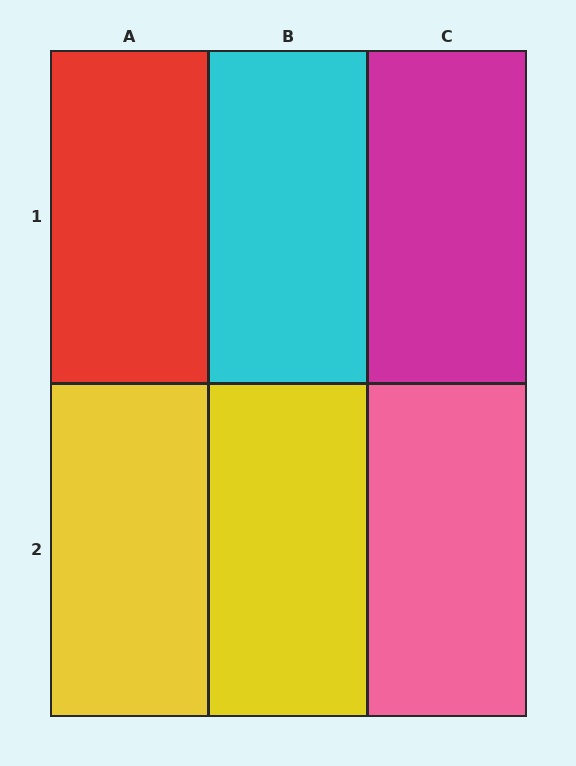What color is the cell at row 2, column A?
Yellow.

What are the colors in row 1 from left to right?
Red, cyan, magenta.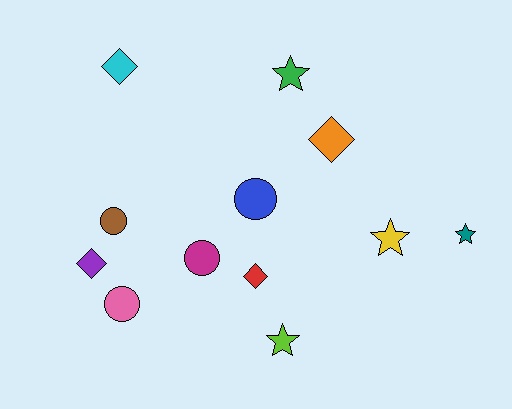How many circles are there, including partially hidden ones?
There are 4 circles.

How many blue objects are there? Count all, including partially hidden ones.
There is 1 blue object.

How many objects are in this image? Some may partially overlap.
There are 12 objects.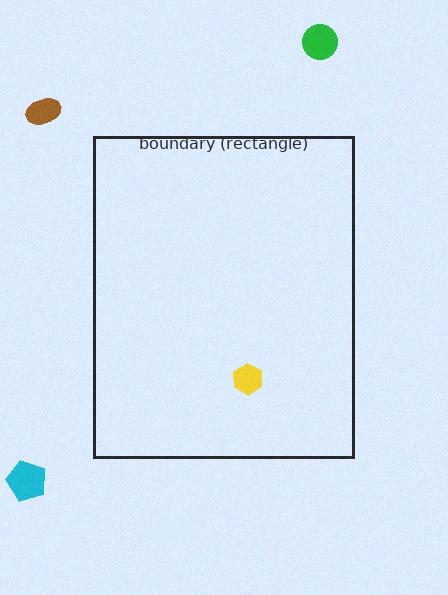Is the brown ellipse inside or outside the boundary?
Outside.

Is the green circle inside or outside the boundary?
Outside.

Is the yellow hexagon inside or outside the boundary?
Inside.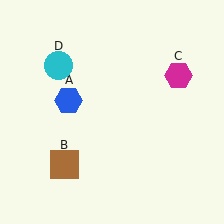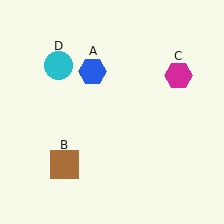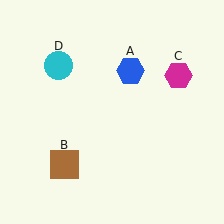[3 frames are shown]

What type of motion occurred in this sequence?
The blue hexagon (object A) rotated clockwise around the center of the scene.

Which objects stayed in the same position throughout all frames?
Brown square (object B) and magenta hexagon (object C) and cyan circle (object D) remained stationary.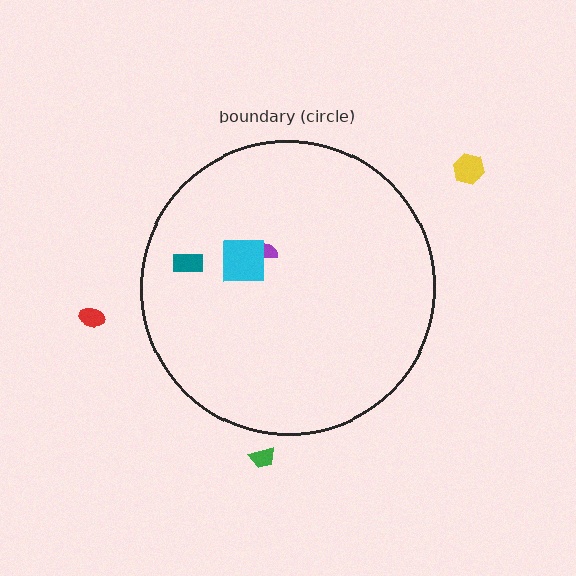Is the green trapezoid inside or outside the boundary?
Outside.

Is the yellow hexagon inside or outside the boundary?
Outside.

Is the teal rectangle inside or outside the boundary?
Inside.